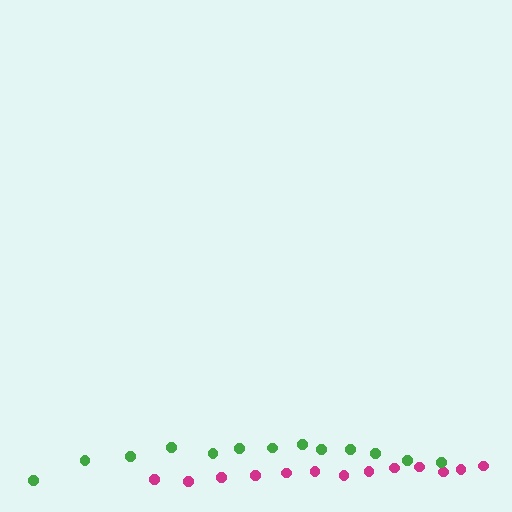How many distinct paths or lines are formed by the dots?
There are 2 distinct paths.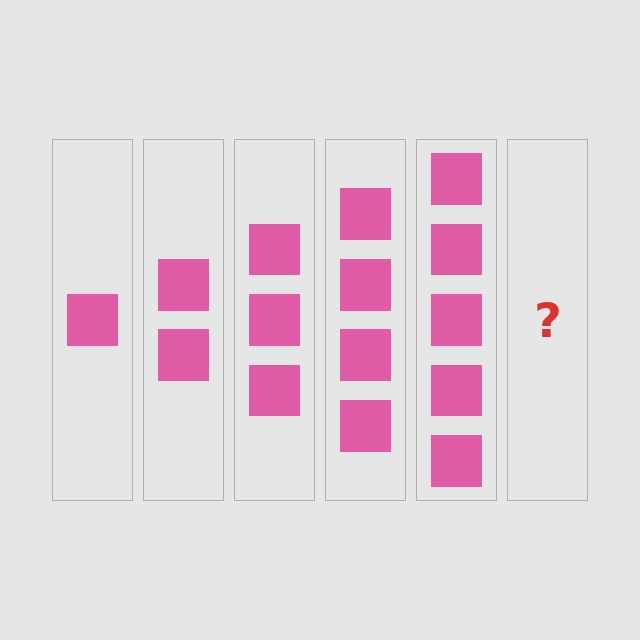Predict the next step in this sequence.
The next step is 6 squares.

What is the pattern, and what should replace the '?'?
The pattern is that each step adds one more square. The '?' should be 6 squares.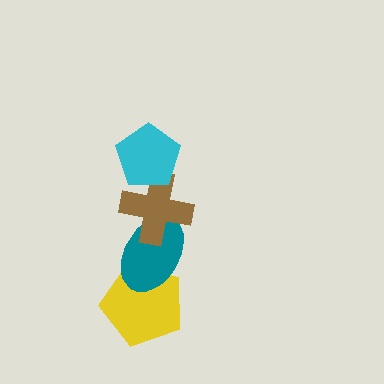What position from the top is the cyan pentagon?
The cyan pentagon is 1st from the top.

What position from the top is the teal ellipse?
The teal ellipse is 3rd from the top.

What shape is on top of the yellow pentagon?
The teal ellipse is on top of the yellow pentagon.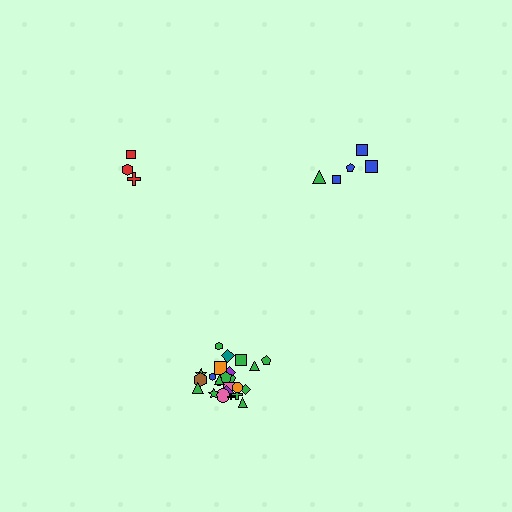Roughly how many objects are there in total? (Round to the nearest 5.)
Roughly 35 objects in total.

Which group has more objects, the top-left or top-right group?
The top-right group.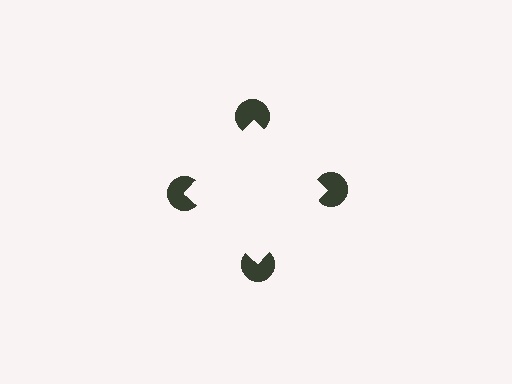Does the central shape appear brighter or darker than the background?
It typically appears slightly brighter than the background, even though no actual brightness change is drawn.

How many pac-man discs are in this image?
There are 4 — one at each vertex of the illusory square.